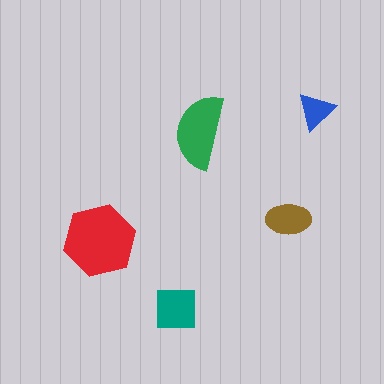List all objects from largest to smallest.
The red hexagon, the green semicircle, the teal square, the brown ellipse, the blue triangle.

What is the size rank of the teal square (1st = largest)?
3rd.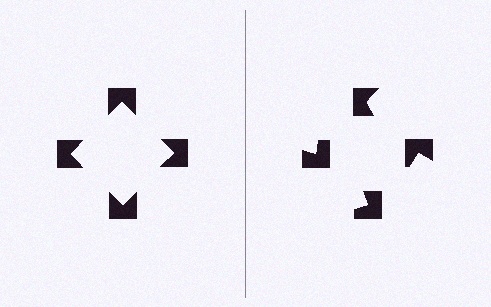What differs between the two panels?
The notched squares are positioned identically on both sides; only the wedge orientations differ. On the left they align to a square; on the right they are misaligned.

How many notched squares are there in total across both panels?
8 — 4 on each side.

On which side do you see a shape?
An illusory square appears on the left side. On the right side the wedge cuts are rotated, so no coherent shape forms.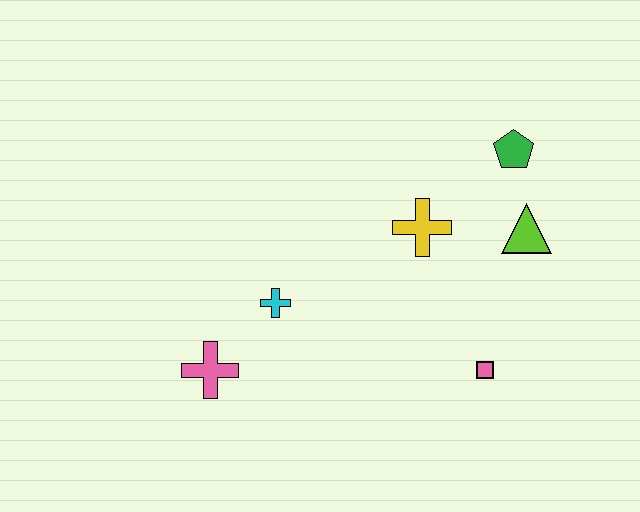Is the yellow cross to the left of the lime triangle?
Yes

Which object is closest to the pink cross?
The cyan cross is closest to the pink cross.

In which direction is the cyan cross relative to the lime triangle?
The cyan cross is to the left of the lime triangle.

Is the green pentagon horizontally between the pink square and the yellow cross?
No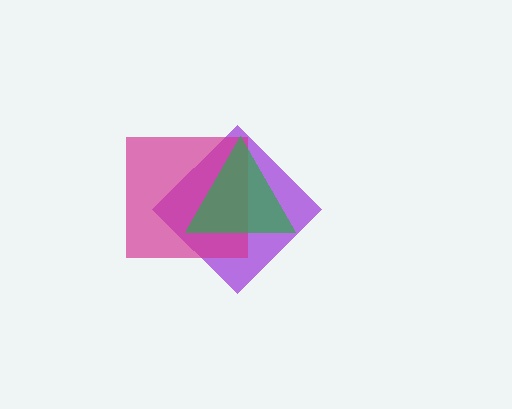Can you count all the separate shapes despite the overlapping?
Yes, there are 3 separate shapes.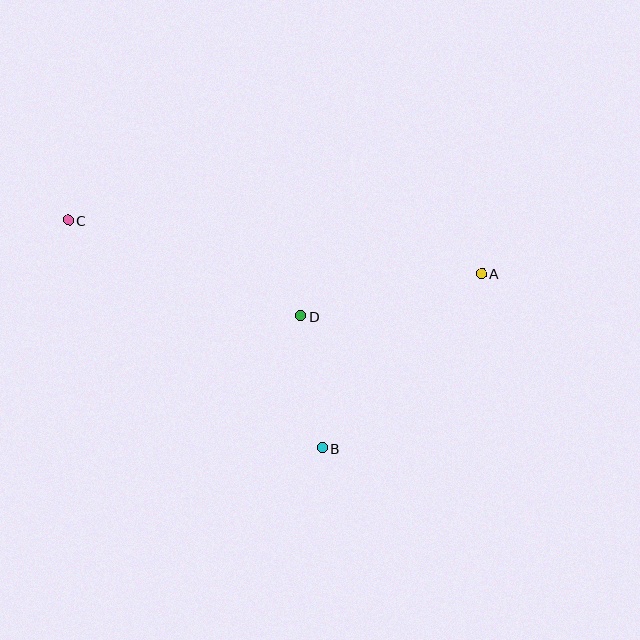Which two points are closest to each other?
Points B and D are closest to each other.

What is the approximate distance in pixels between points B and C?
The distance between B and C is approximately 341 pixels.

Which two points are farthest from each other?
Points A and C are farthest from each other.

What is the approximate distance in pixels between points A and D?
The distance between A and D is approximately 186 pixels.